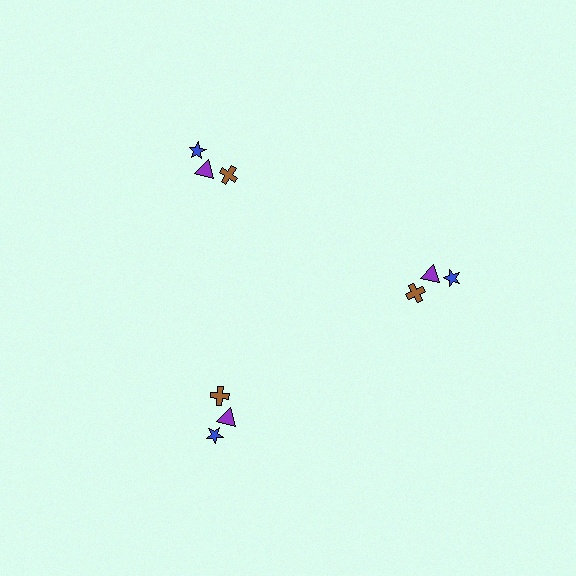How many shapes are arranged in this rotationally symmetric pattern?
There are 9 shapes, arranged in 3 groups of 3.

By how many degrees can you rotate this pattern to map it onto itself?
The pattern maps onto itself every 120 degrees of rotation.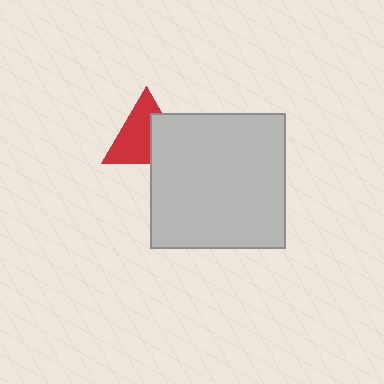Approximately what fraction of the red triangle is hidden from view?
Roughly 39% of the red triangle is hidden behind the light gray square.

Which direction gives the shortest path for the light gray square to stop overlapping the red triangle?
Moving toward the lower-right gives the shortest separation.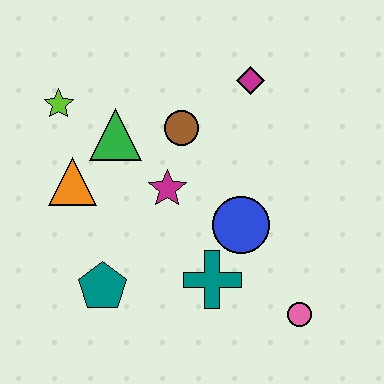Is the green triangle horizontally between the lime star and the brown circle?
Yes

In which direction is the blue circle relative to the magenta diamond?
The blue circle is below the magenta diamond.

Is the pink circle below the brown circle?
Yes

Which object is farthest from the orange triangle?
The pink circle is farthest from the orange triangle.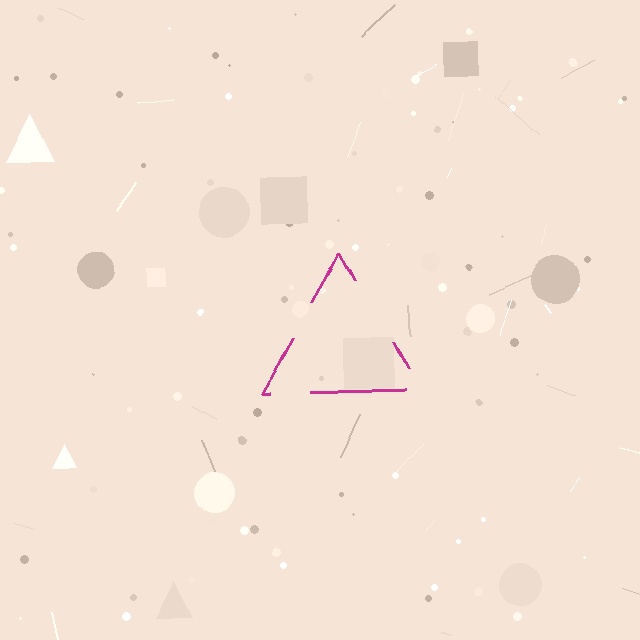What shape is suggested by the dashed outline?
The dashed outline suggests a triangle.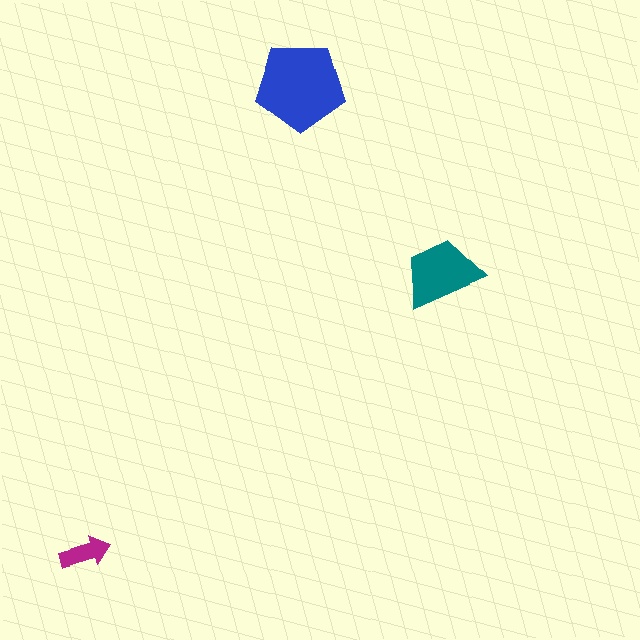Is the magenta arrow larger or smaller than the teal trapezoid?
Smaller.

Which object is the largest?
The blue pentagon.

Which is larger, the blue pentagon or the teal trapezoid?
The blue pentagon.